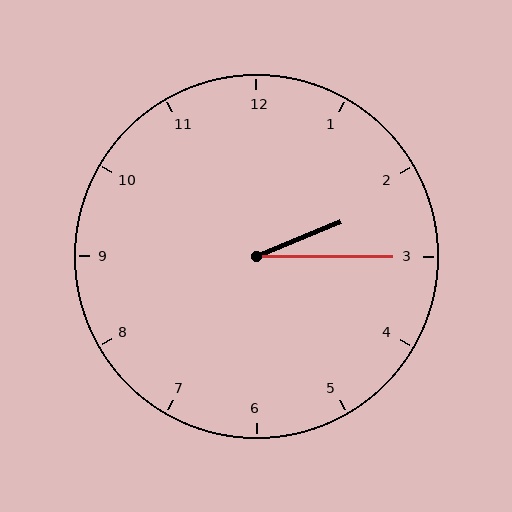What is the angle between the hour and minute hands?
Approximately 22 degrees.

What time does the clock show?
2:15.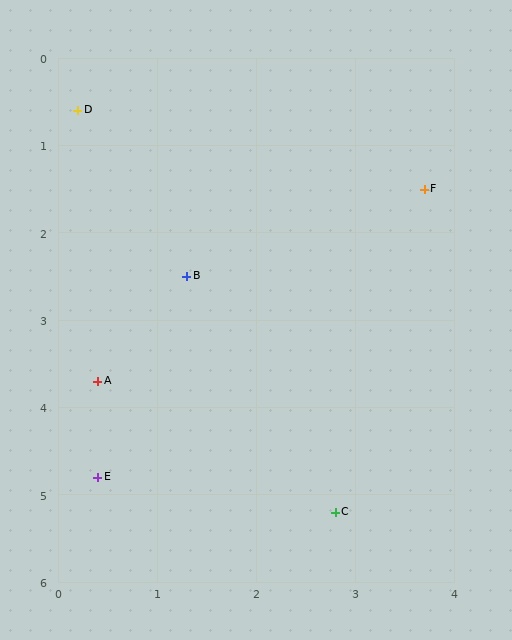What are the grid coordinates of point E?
Point E is at approximately (0.4, 4.8).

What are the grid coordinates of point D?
Point D is at approximately (0.2, 0.6).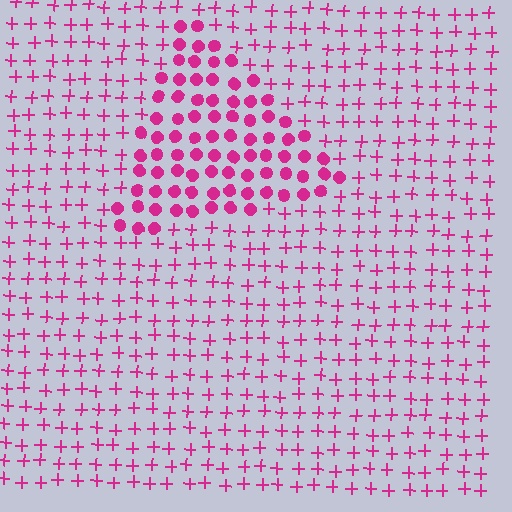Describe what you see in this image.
The image is filled with small magenta elements arranged in a uniform grid. A triangle-shaped region contains circles, while the surrounding area contains plus signs. The boundary is defined purely by the change in element shape.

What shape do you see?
I see a triangle.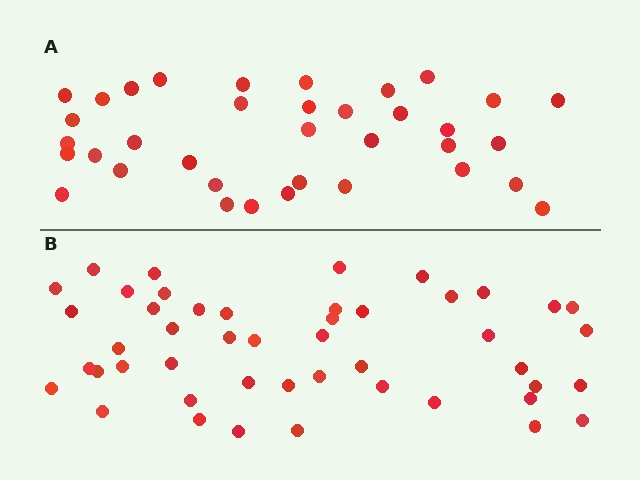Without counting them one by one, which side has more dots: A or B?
Region B (the bottom region) has more dots.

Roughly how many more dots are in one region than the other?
Region B has roughly 12 or so more dots than region A.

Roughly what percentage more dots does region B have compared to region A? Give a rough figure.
About 30% more.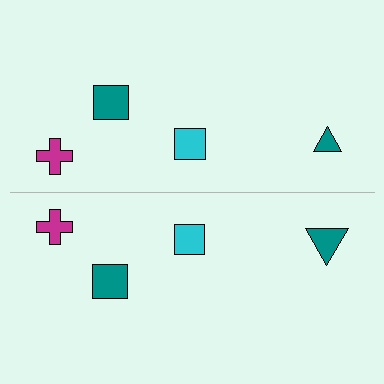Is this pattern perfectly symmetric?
No, the pattern is not perfectly symmetric. The teal triangle on the bottom side has a different size than its mirror counterpart.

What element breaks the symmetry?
The teal triangle on the bottom side has a different size than its mirror counterpart.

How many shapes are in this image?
There are 8 shapes in this image.